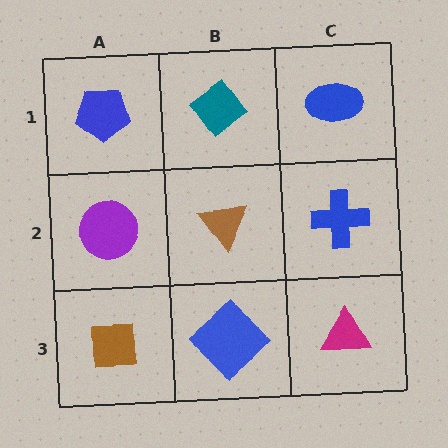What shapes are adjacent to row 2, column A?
A blue pentagon (row 1, column A), a brown square (row 3, column A), a brown triangle (row 2, column B).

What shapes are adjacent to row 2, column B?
A teal diamond (row 1, column B), a blue diamond (row 3, column B), a purple circle (row 2, column A), a blue cross (row 2, column C).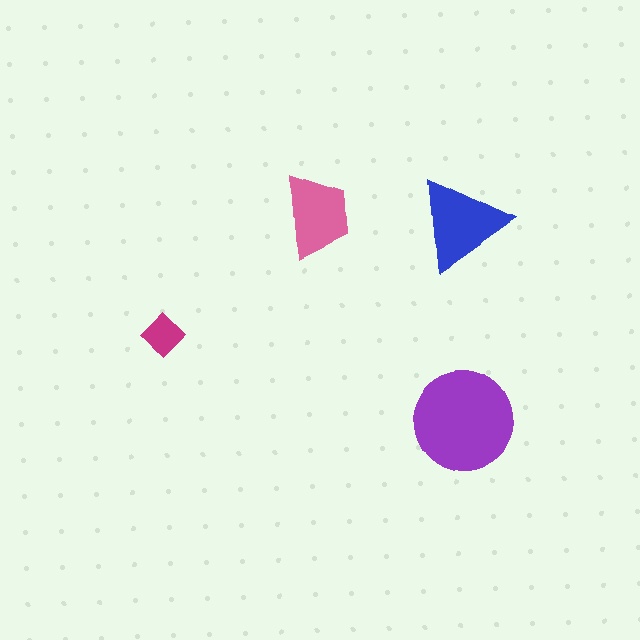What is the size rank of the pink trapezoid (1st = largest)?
3rd.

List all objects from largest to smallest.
The purple circle, the blue triangle, the pink trapezoid, the magenta diamond.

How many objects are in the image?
There are 4 objects in the image.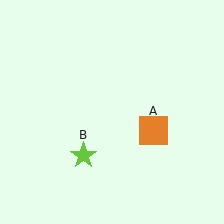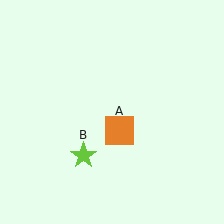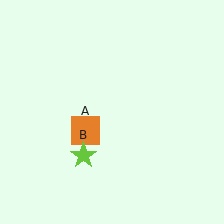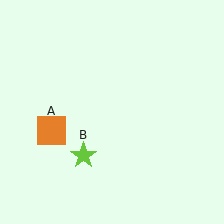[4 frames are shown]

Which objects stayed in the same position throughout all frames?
Lime star (object B) remained stationary.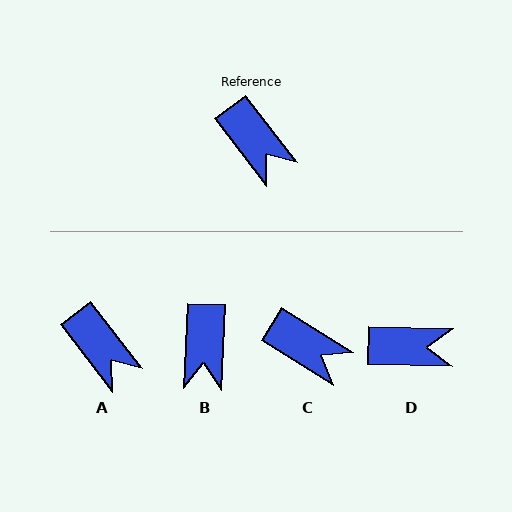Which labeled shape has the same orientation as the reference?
A.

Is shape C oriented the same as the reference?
No, it is off by about 21 degrees.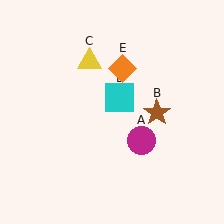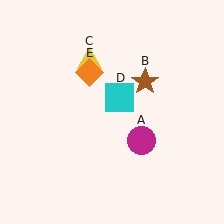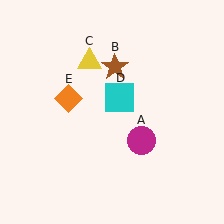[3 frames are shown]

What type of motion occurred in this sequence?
The brown star (object B), orange diamond (object E) rotated counterclockwise around the center of the scene.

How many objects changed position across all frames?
2 objects changed position: brown star (object B), orange diamond (object E).